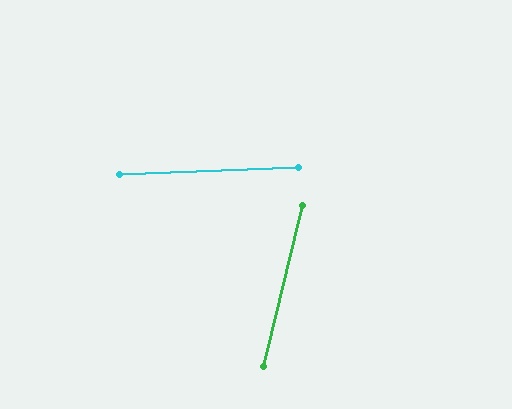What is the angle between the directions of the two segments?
Approximately 74 degrees.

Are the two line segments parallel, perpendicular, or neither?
Neither parallel nor perpendicular — they differ by about 74°.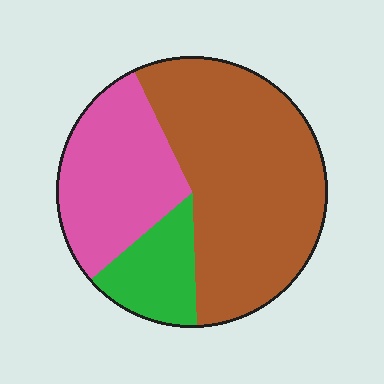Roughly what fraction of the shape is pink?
Pink covers roughly 30% of the shape.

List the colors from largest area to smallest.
From largest to smallest: brown, pink, green.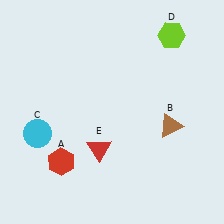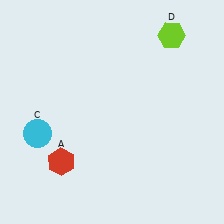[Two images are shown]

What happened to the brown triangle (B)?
The brown triangle (B) was removed in Image 2. It was in the bottom-right area of Image 1.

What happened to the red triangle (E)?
The red triangle (E) was removed in Image 2. It was in the bottom-left area of Image 1.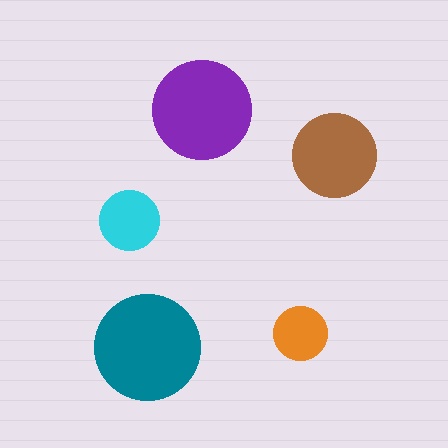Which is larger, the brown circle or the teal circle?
The teal one.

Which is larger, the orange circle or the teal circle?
The teal one.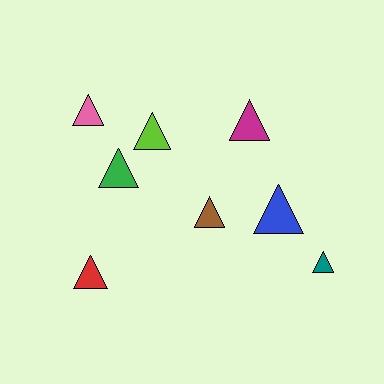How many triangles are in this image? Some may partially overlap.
There are 8 triangles.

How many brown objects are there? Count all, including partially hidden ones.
There is 1 brown object.